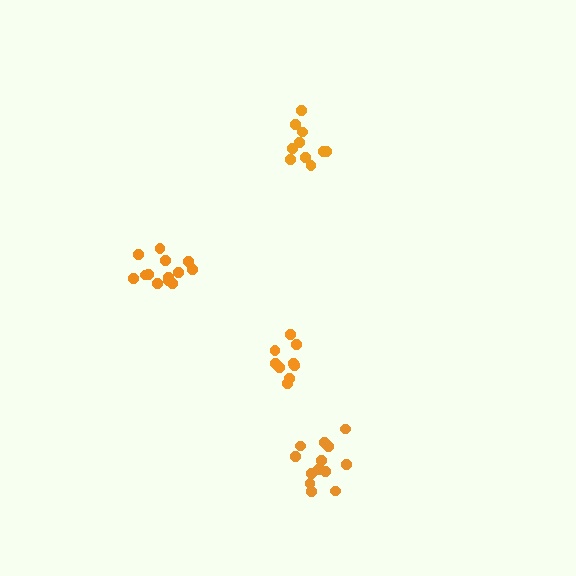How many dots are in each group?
Group 1: 10 dots, Group 2: 13 dots, Group 3: 9 dots, Group 4: 13 dots (45 total).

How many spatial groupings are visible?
There are 4 spatial groupings.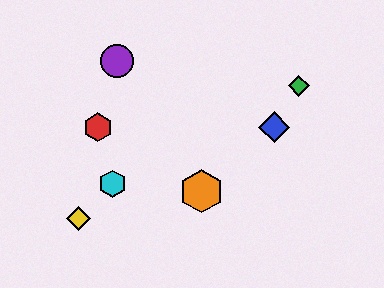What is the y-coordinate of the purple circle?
The purple circle is at y≈61.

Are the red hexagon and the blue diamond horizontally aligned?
Yes, both are at y≈127.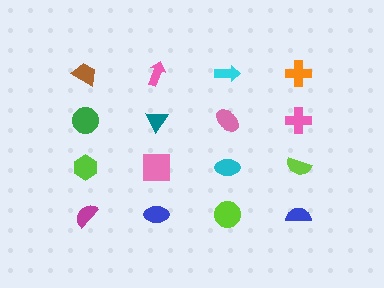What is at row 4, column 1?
A magenta semicircle.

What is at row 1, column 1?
A brown trapezoid.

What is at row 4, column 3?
A lime circle.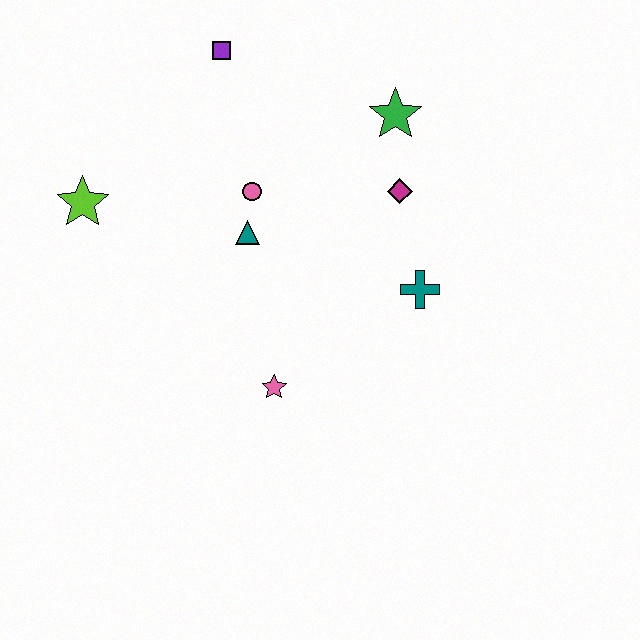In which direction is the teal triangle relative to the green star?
The teal triangle is to the left of the green star.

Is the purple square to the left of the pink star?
Yes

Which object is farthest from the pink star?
The purple square is farthest from the pink star.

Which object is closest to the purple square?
The pink circle is closest to the purple square.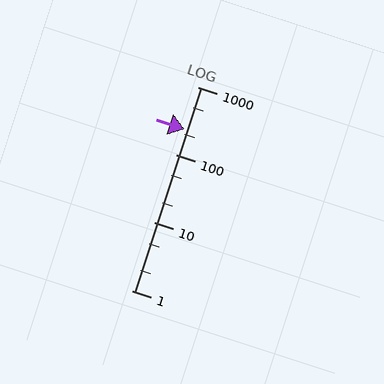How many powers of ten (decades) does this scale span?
The scale spans 3 decades, from 1 to 1000.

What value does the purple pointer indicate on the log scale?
The pointer indicates approximately 240.